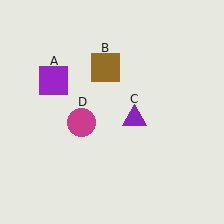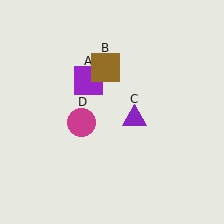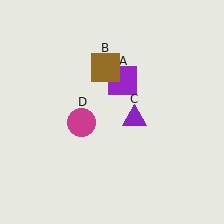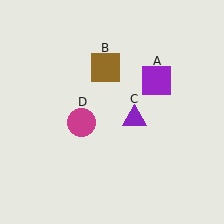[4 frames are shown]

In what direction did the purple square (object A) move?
The purple square (object A) moved right.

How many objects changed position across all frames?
1 object changed position: purple square (object A).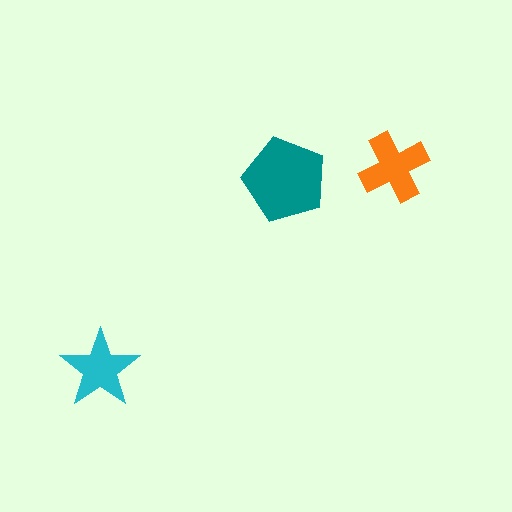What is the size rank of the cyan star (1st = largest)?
3rd.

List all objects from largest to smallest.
The teal pentagon, the orange cross, the cyan star.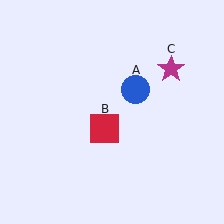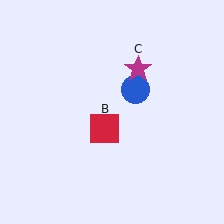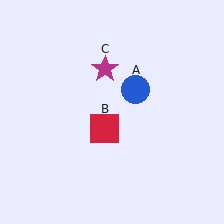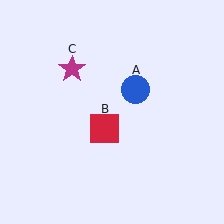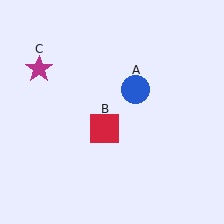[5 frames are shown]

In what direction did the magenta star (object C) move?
The magenta star (object C) moved left.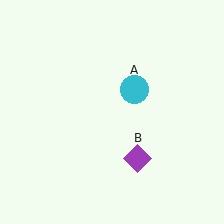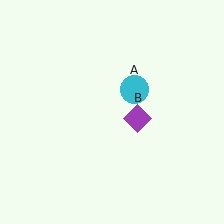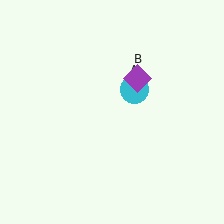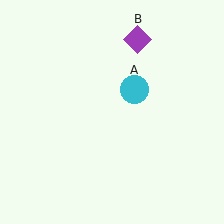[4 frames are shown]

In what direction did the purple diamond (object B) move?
The purple diamond (object B) moved up.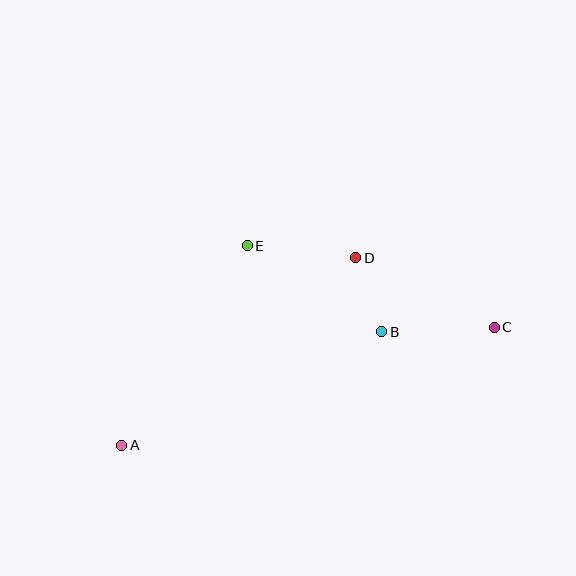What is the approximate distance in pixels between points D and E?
The distance between D and E is approximately 109 pixels.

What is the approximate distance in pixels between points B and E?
The distance between B and E is approximately 160 pixels.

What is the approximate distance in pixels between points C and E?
The distance between C and E is approximately 260 pixels.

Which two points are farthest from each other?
Points A and C are farthest from each other.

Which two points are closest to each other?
Points B and D are closest to each other.